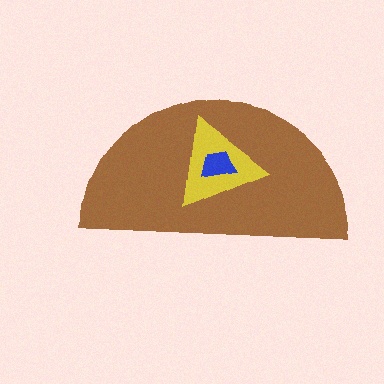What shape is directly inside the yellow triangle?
The blue trapezoid.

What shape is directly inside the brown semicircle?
The yellow triangle.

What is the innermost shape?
The blue trapezoid.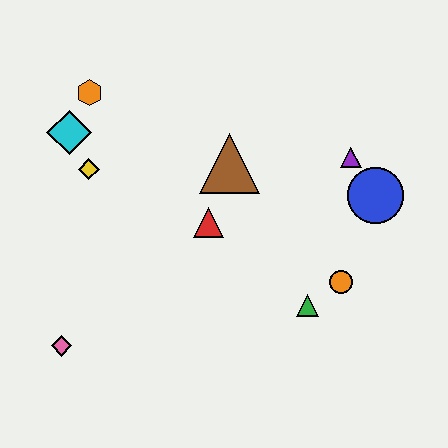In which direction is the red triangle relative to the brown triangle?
The red triangle is below the brown triangle.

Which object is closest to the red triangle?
The brown triangle is closest to the red triangle.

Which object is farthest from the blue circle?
The pink diamond is farthest from the blue circle.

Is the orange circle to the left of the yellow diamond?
No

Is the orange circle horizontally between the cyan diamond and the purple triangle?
Yes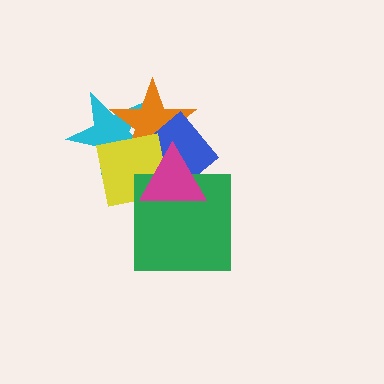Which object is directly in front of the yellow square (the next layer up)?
The green square is directly in front of the yellow square.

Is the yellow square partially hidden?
Yes, it is partially covered by another shape.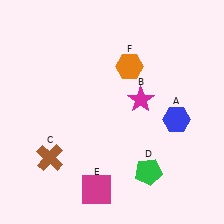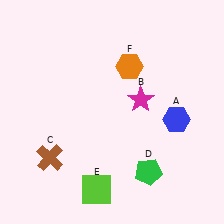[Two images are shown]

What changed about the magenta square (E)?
In Image 1, E is magenta. In Image 2, it changed to lime.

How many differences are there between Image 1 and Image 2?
There is 1 difference between the two images.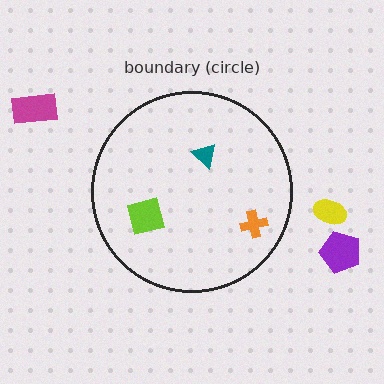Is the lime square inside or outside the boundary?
Inside.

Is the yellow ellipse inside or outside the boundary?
Outside.